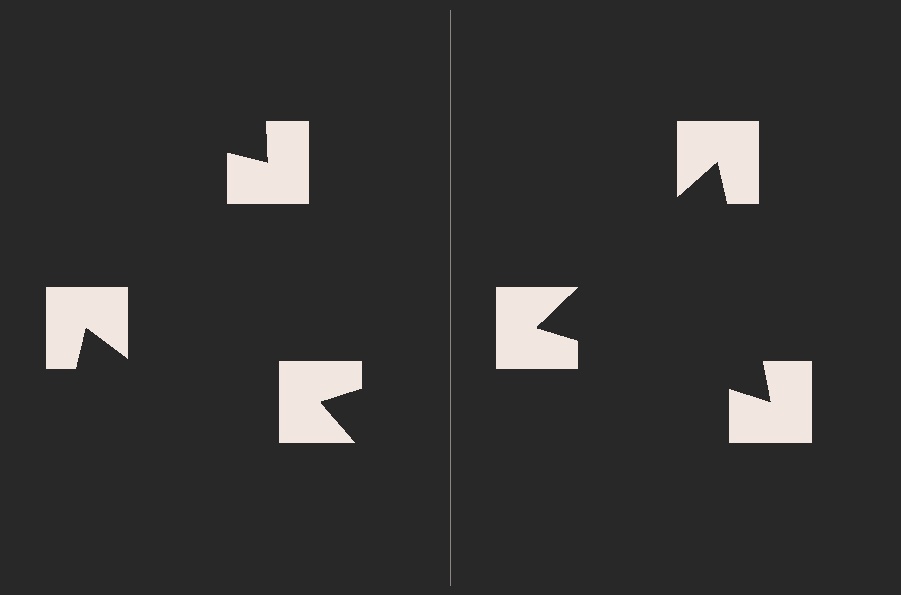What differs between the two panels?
The notched squares are positioned identically on both sides; only the wedge orientations differ. On the right they align to a triangle; on the left they are misaligned.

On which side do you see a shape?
An illusory triangle appears on the right side. On the left side the wedge cuts are rotated, so no coherent shape forms.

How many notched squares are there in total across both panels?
6 — 3 on each side.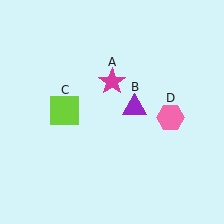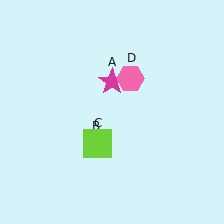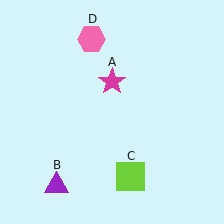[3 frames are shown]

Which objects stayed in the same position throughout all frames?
Magenta star (object A) remained stationary.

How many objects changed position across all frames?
3 objects changed position: purple triangle (object B), lime square (object C), pink hexagon (object D).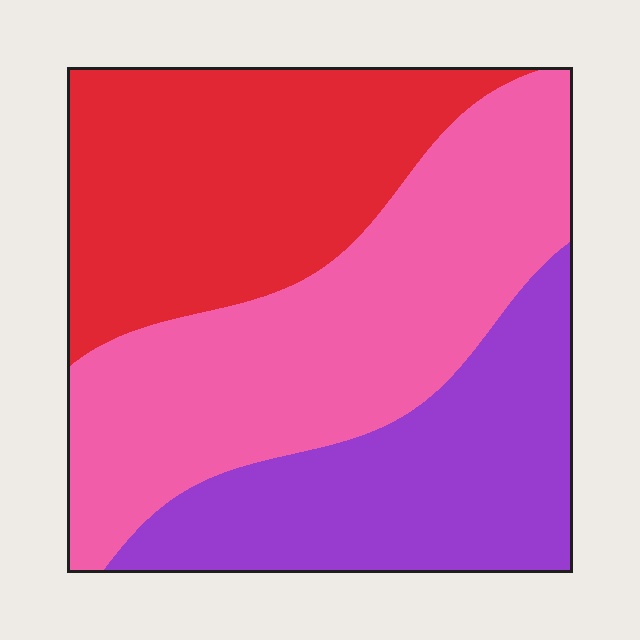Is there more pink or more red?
Pink.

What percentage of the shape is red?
Red covers around 30% of the shape.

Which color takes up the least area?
Purple, at roughly 30%.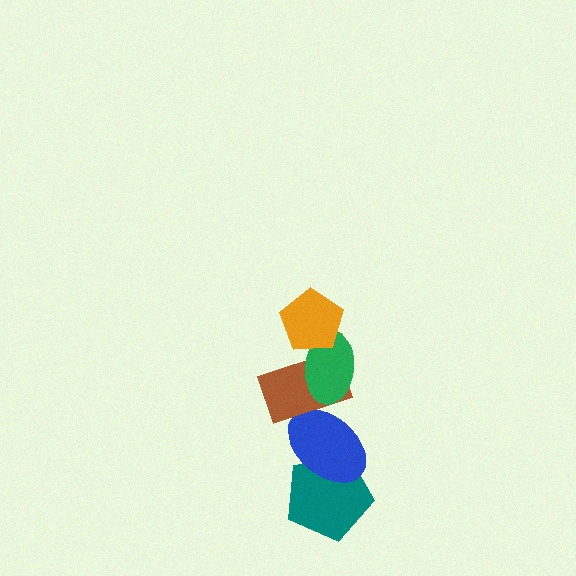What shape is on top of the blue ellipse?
The brown rectangle is on top of the blue ellipse.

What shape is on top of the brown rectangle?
The green ellipse is on top of the brown rectangle.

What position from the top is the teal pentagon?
The teal pentagon is 5th from the top.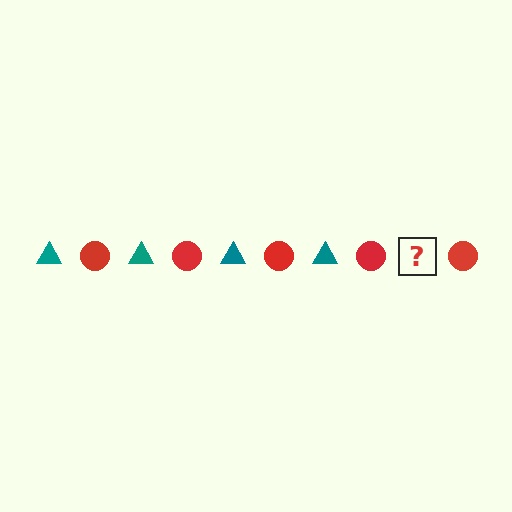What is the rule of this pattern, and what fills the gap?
The rule is that the pattern alternates between teal triangle and red circle. The gap should be filled with a teal triangle.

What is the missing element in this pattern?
The missing element is a teal triangle.